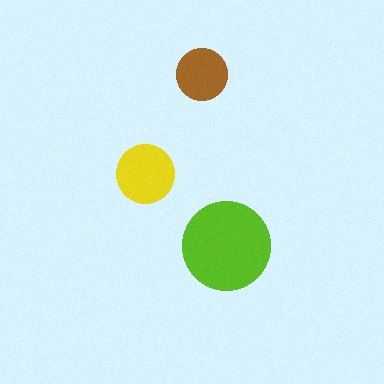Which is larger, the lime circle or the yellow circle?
The lime one.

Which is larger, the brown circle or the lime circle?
The lime one.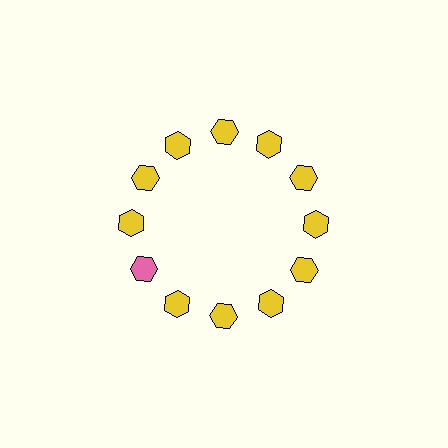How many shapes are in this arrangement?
There are 12 shapes arranged in a ring pattern.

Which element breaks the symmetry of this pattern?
The pink hexagon at roughly the 8 o'clock position breaks the symmetry. All other shapes are yellow hexagons.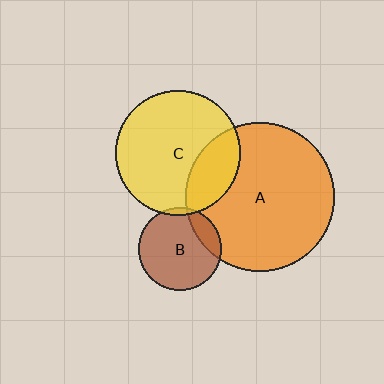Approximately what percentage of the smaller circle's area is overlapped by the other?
Approximately 25%.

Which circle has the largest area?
Circle A (orange).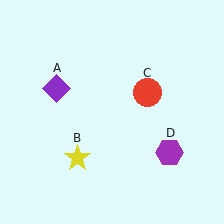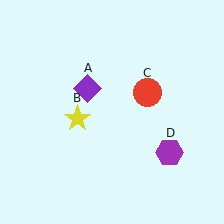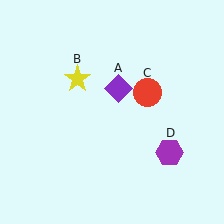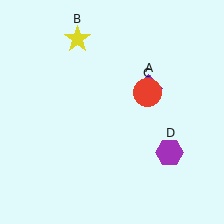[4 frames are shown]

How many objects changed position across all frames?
2 objects changed position: purple diamond (object A), yellow star (object B).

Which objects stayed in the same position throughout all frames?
Red circle (object C) and purple hexagon (object D) remained stationary.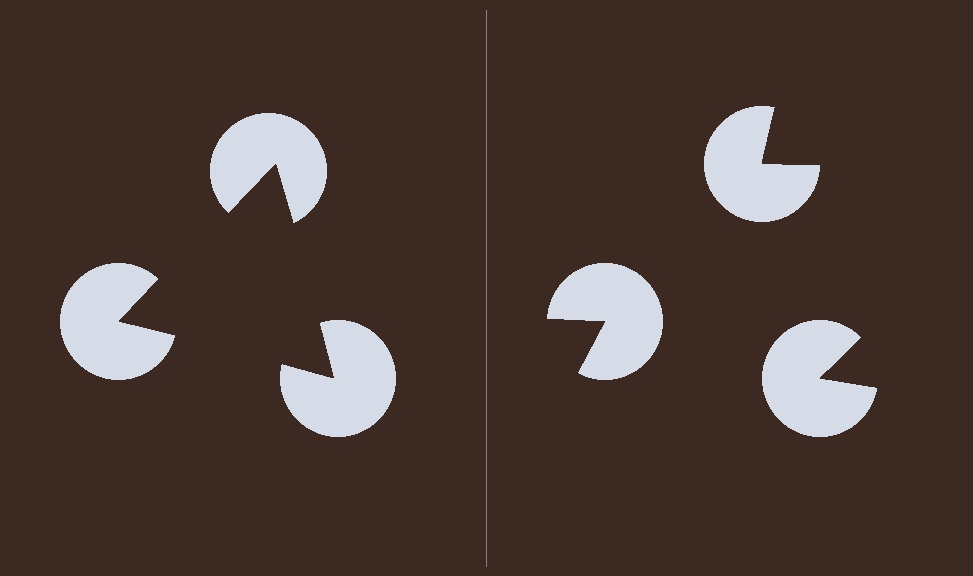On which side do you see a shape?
An illusory triangle appears on the left side. On the right side the wedge cuts are rotated, so no coherent shape forms.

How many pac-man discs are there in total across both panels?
6 — 3 on each side.